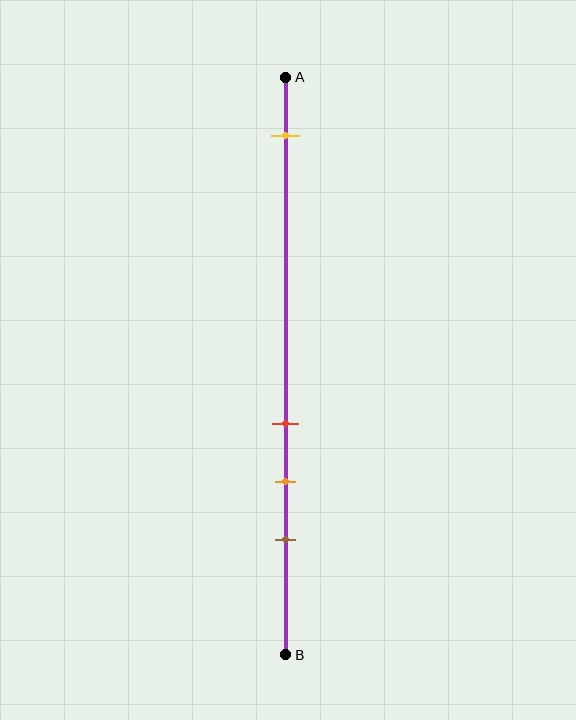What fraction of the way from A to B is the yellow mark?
The yellow mark is approximately 10% (0.1) of the way from A to B.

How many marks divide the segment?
There are 4 marks dividing the segment.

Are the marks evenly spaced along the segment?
No, the marks are not evenly spaced.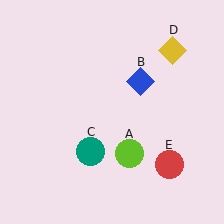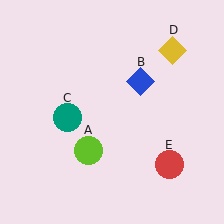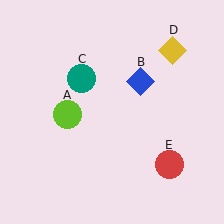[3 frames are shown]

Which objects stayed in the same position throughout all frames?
Blue diamond (object B) and yellow diamond (object D) and red circle (object E) remained stationary.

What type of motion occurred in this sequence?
The lime circle (object A), teal circle (object C) rotated clockwise around the center of the scene.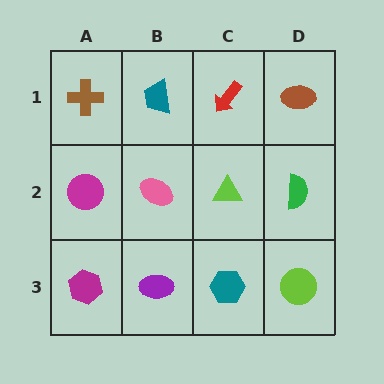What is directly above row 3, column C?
A lime triangle.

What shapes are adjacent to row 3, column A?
A magenta circle (row 2, column A), a purple ellipse (row 3, column B).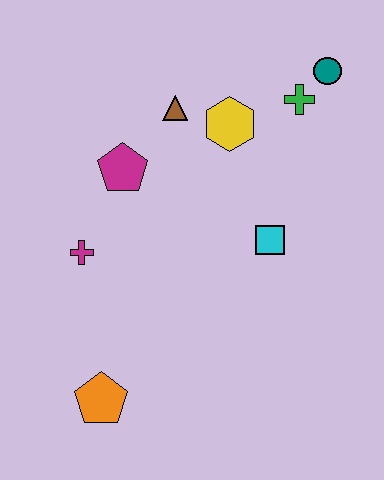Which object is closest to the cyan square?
The yellow hexagon is closest to the cyan square.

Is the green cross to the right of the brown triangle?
Yes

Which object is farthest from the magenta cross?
The teal circle is farthest from the magenta cross.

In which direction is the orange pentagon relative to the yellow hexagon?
The orange pentagon is below the yellow hexagon.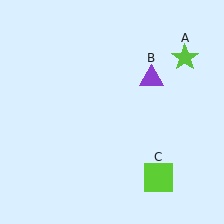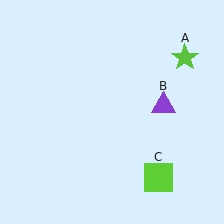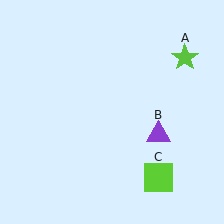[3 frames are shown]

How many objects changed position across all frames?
1 object changed position: purple triangle (object B).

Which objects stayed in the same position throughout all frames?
Lime star (object A) and lime square (object C) remained stationary.